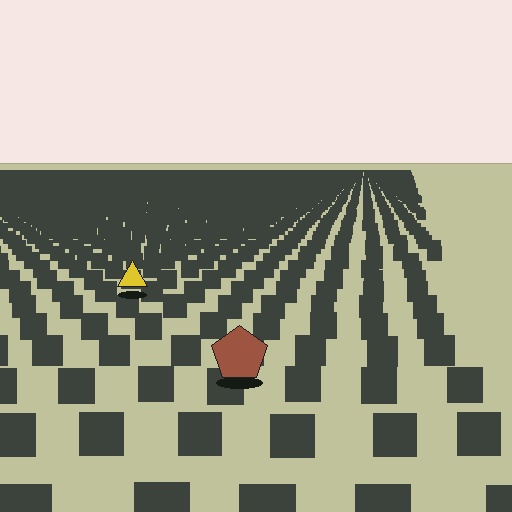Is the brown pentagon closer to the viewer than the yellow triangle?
Yes. The brown pentagon is closer — you can tell from the texture gradient: the ground texture is coarser near it.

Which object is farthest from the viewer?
The yellow triangle is farthest from the viewer. It appears smaller and the ground texture around it is denser.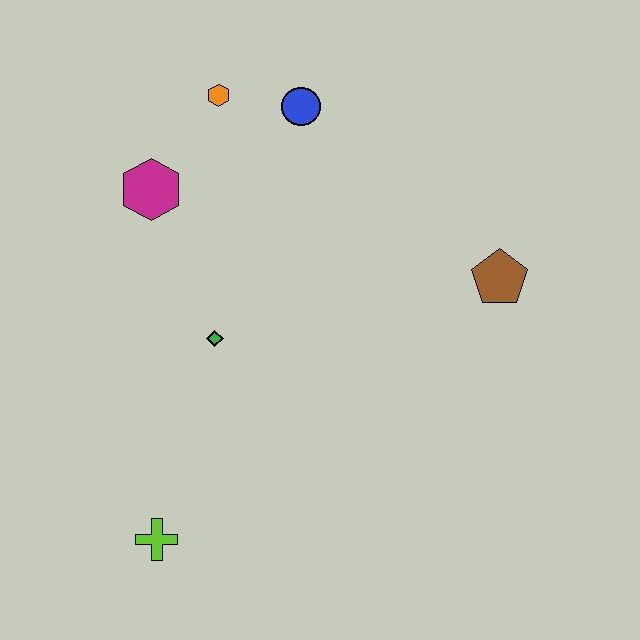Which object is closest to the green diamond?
The magenta hexagon is closest to the green diamond.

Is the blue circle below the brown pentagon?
No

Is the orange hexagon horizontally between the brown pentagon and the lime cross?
Yes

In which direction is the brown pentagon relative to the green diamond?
The brown pentagon is to the right of the green diamond.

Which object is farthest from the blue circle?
The lime cross is farthest from the blue circle.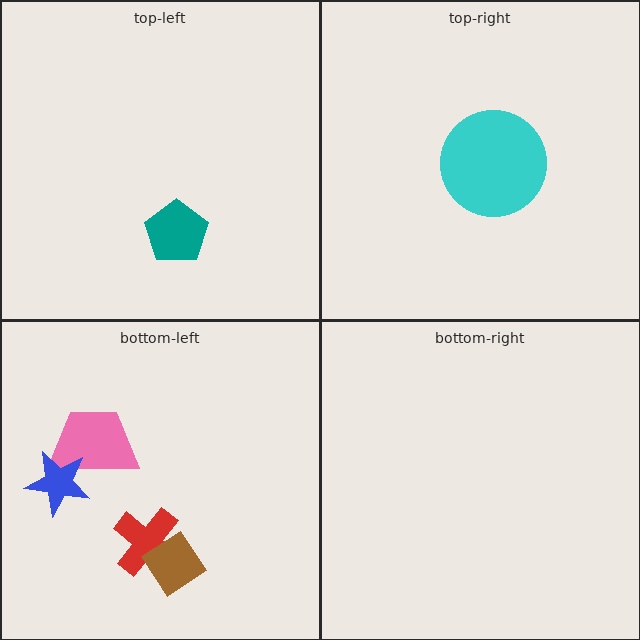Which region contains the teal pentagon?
The top-left region.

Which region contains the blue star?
The bottom-left region.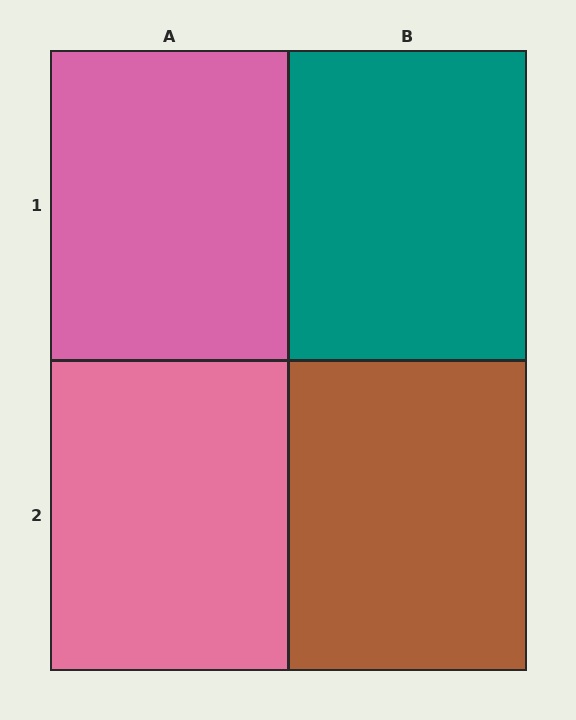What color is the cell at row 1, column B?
Teal.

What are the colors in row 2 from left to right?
Pink, brown.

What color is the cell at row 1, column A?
Pink.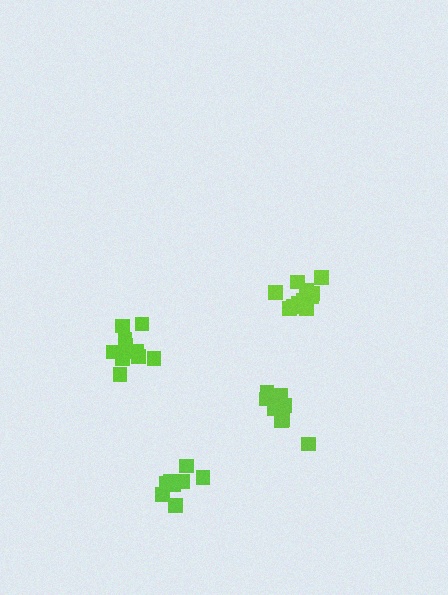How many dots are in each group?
Group 1: 11 dots, Group 2: 10 dots, Group 3: 8 dots, Group 4: 8 dots (37 total).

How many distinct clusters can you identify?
There are 4 distinct clusters.